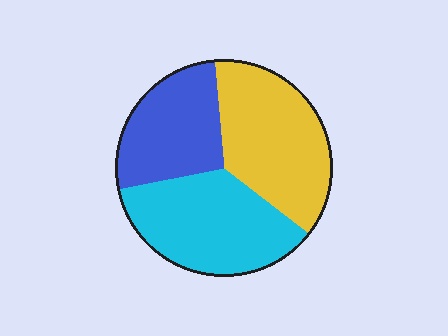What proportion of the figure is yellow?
Yellow covers about 35% of the figure.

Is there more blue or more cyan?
Cyan.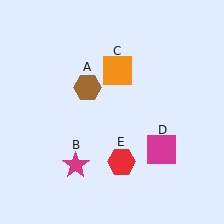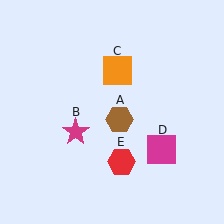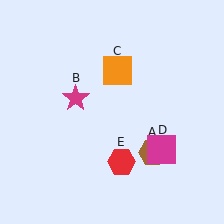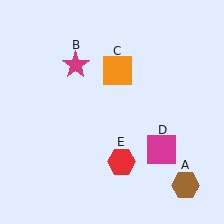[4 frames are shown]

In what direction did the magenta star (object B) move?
The magenta star (object B) moved up.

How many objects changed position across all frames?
2 objects changed position: brown hexagon (object A), magenta star (object B).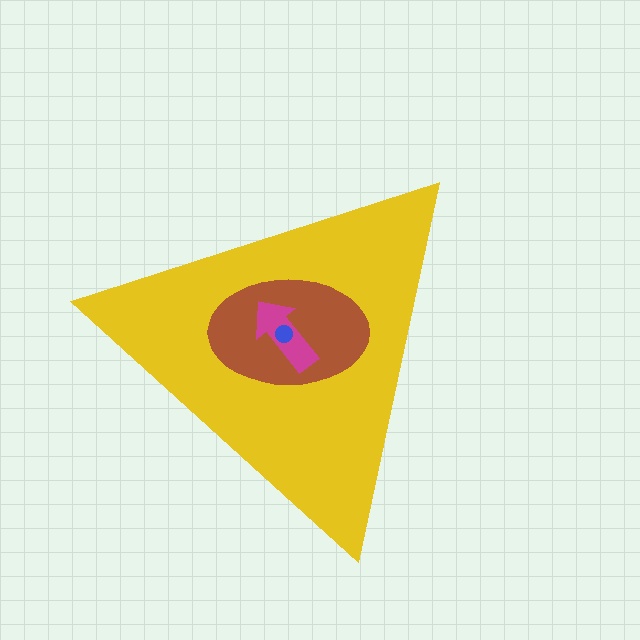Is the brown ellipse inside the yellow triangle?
Yes.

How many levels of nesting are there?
4.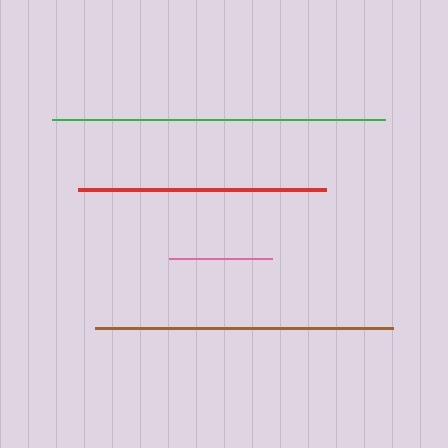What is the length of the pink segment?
The pink segment is approximately 103 pixels long.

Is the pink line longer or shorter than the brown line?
The brown line is longer than the pink line.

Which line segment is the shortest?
The pink line is the shortest at approximately 103 pixels.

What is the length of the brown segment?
The brown segment is approximately 299 pixels long.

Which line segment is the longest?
The green line is the longest at approximately 333 pixels.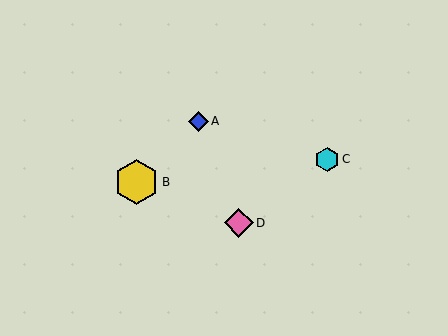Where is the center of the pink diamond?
The center of the pink diamond is at (239, 223).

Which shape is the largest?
The yellow hexagon (labeled B) is the largest.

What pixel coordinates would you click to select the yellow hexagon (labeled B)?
Click at (136, 182) to select the yellow hexagon B.